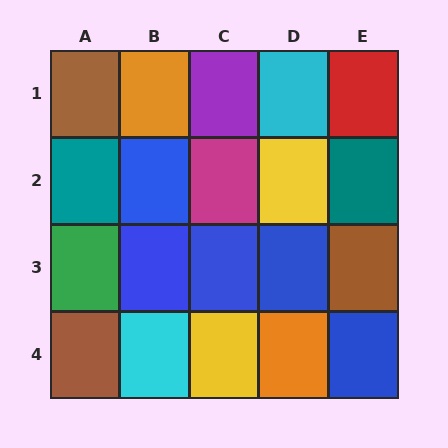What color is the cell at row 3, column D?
Blue.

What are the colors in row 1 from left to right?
Brown, orange, purple, cyan, red.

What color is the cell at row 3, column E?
Brown.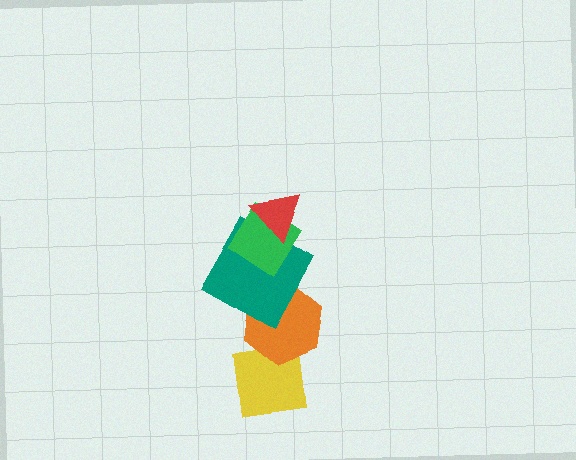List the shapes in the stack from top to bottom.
From top to bottom: the red triangle, the green diamond, the teal square, the orange hexagon, the yellow square.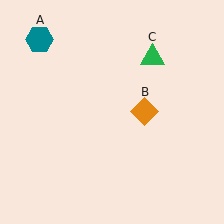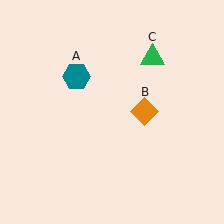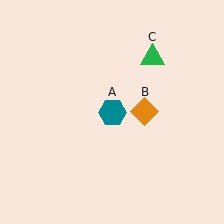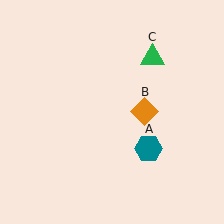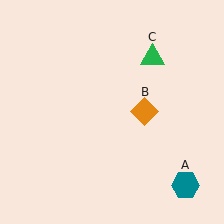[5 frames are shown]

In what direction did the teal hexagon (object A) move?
The teal hexagon (object A) moved down and to the right.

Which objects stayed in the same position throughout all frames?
Orange diamond (object B) and green triangle (object C) remained stationary.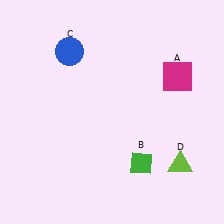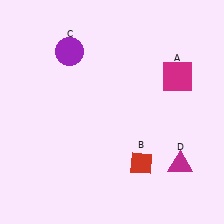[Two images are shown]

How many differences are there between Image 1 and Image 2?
There are 3 differences between the two images.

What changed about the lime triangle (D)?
In Image 1, D is lime. In Image 2, it changed to magenta.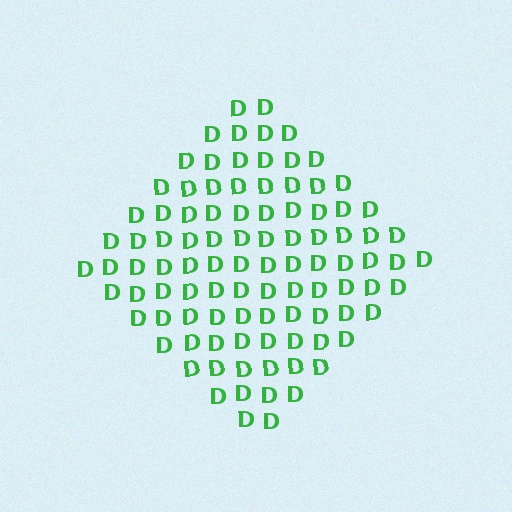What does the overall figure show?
The overall figure shows a diamond.